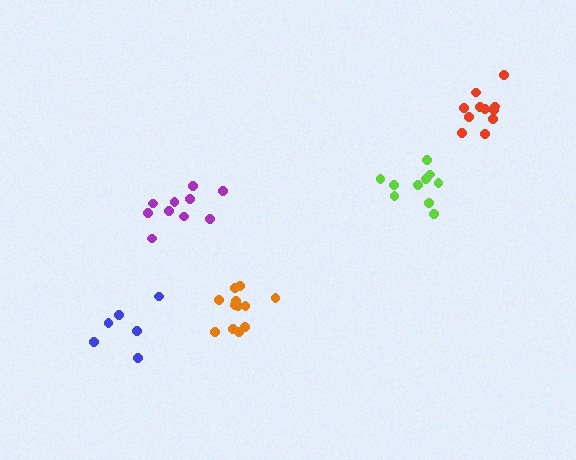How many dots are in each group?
Group 1: 10 dots, Group 2: 6 dots, Group 3: 12 dots, Group 4: 10 dots, Group 5: 11 dots (49 total).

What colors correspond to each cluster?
The clusters are colored: purple, blue, orange, lime, red.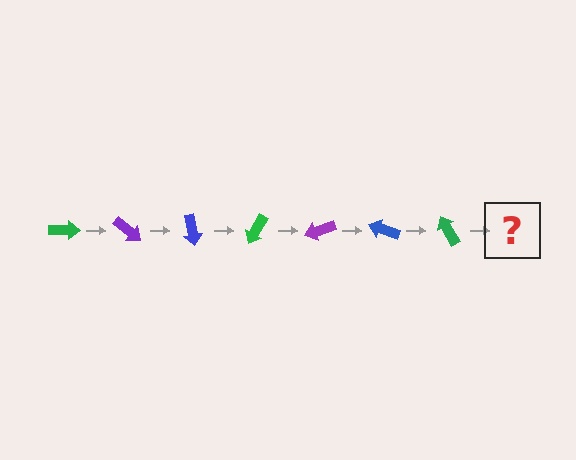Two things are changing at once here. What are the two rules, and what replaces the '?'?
The two rules are that it rotates 40 degrees each step and the color cycles through green, purple, and blue. The '?' should be a purple arrow, rotated 280 degrees from the start.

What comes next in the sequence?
The next element should be a purple arrow, rotated 280 degrees from the start.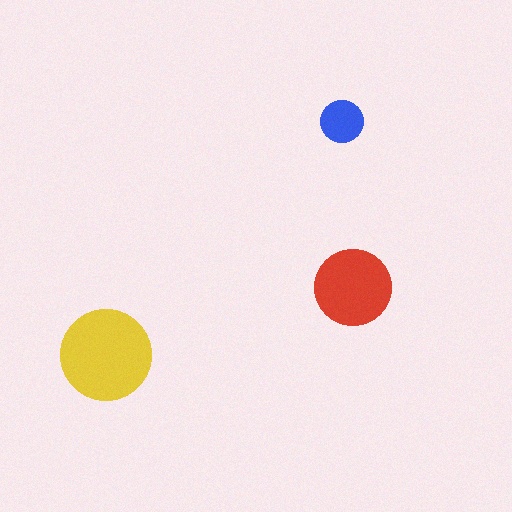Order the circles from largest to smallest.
the yellow one, the red one, the blue one.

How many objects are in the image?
There are 3 objects in the image.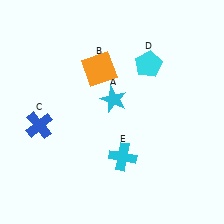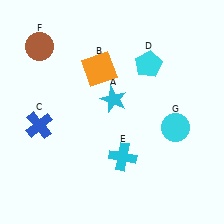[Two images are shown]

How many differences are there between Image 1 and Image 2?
There are 2 differences between the two images.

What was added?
A brown circle (F), a cyan circle (G) were added in Image 2.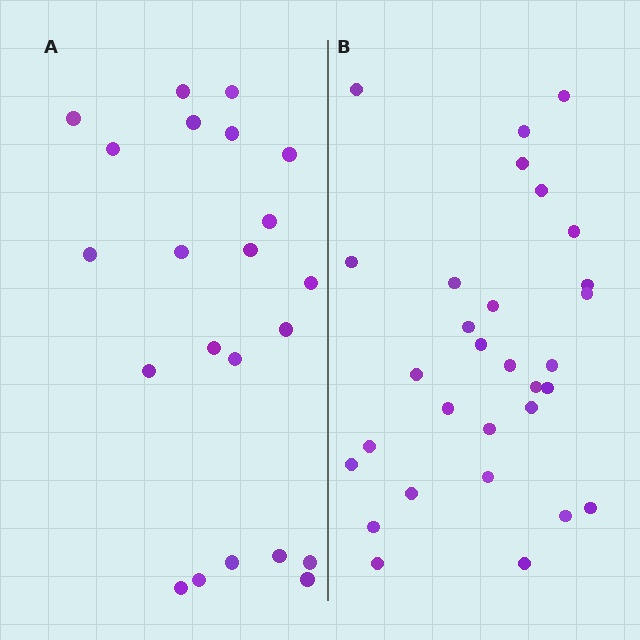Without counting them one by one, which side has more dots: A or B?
Region B (the right region) has more dots.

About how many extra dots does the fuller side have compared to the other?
Region B has roughly 8 or so more dots than region A.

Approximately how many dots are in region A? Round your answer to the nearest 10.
About 20 dots. (The exact count is 22, which rounds to 20.)